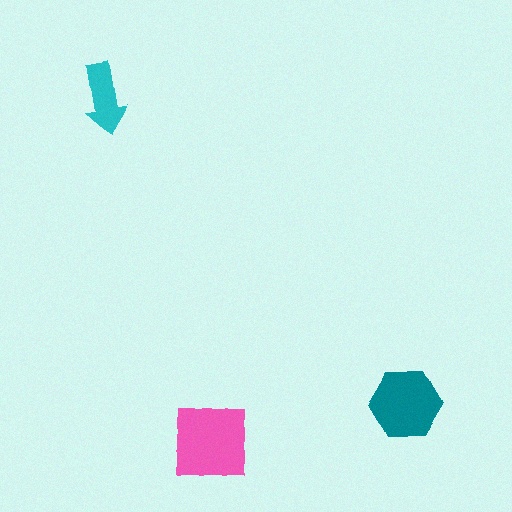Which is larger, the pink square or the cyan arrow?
The pink square.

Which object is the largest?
The pink square.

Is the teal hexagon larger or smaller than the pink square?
Smaller.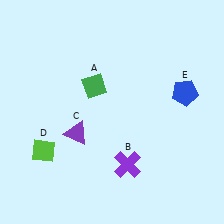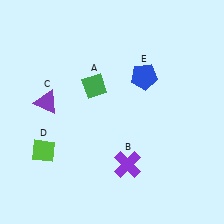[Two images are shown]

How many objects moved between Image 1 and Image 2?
2 objects moved between the two images.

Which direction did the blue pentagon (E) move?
The blue pentagon (E) moved left.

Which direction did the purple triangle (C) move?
The purple triangle (C) moved up.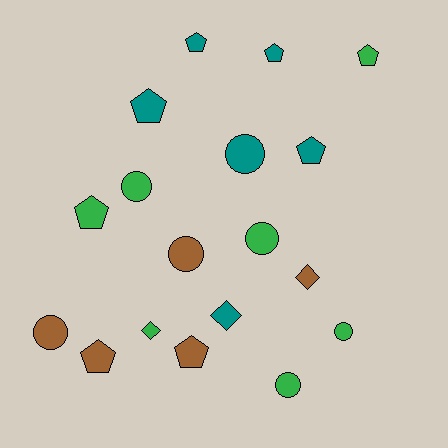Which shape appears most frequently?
Pentagon, with 8 objects.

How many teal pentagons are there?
There are 4 teal pentagons.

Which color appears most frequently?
Green, with 7 objects.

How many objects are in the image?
There are 18 objects.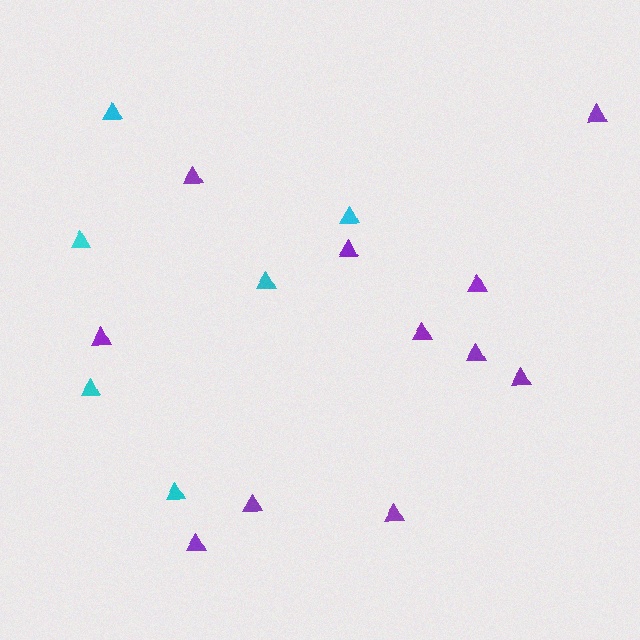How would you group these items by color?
There are 2 groups: one group of cyan triangles (6) and one group of purple triangles (11).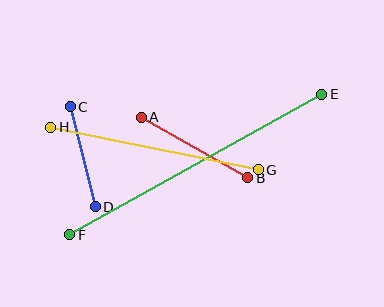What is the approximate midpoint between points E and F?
The midpoint is at approximately (196, 165) pixels.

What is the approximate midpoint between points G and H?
The midpoint is at approximately (154, 149) pixels.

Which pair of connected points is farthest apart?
Points E and F are farthest apart.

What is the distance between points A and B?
The distance is approximately 122 pixels.